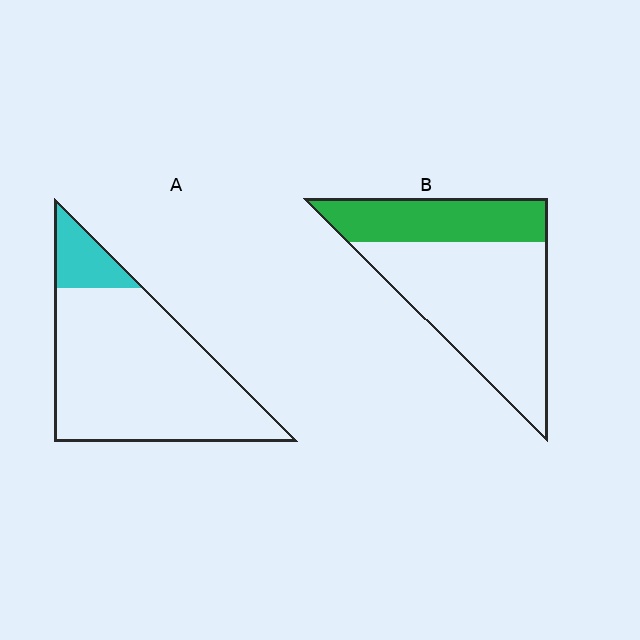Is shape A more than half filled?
No.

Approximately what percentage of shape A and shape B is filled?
A is approximately 15% and B is approximately 35%.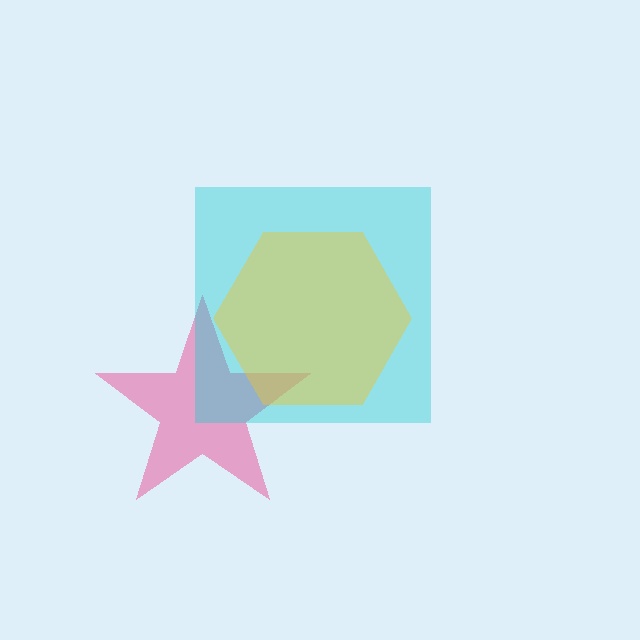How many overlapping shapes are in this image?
There are 3 overlapping shapes in the image.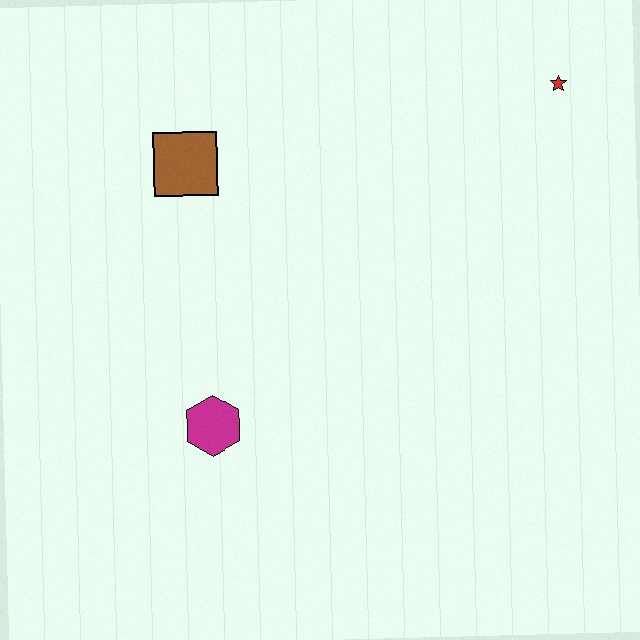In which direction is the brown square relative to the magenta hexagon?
The brown square is above the magenta hexagon.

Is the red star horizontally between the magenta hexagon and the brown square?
No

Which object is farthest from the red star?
The magenta hexagon is farthest from the red star.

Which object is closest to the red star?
The brown square is closest to the red star.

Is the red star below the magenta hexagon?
No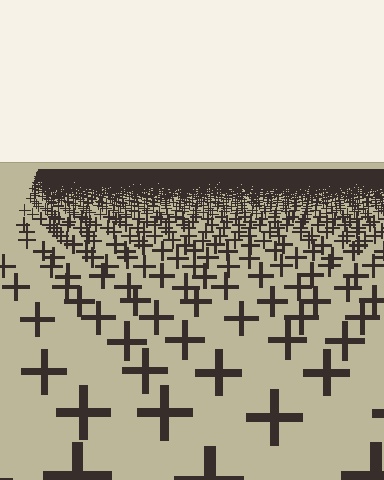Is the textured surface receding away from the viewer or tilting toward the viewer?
The surface is receding away from the viewer. Texture elements get smaller and denser toward the top.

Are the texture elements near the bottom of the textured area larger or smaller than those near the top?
Larger. Near the bottom, elements are closer to the viewer and appear at a bigger on-screen size.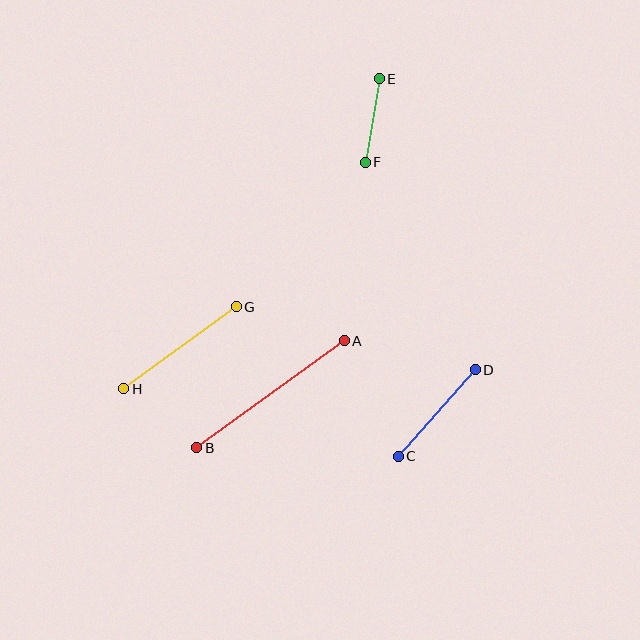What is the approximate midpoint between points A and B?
The midpoint is at approximately (270, 394) pixels.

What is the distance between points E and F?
The distance is approximately 85 pixels.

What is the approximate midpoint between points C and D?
The midpoint is at approximately (437, 413) pixels.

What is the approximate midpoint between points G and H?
The midpoint is at approximately (180, 348) pixels.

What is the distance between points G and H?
The distance is approximately 139 pixels.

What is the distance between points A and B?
The distance is approximately 182 pixels.